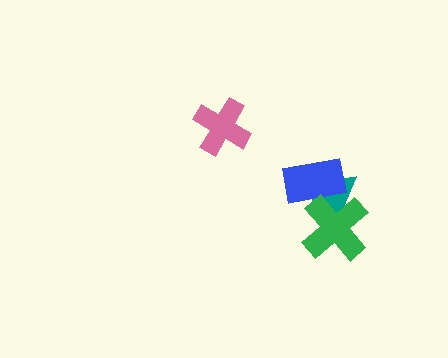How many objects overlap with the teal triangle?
2 objects overlap with the teal triangle.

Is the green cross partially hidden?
No, no other shape covers it.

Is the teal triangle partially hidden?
Yes, it is partially covered by another shape.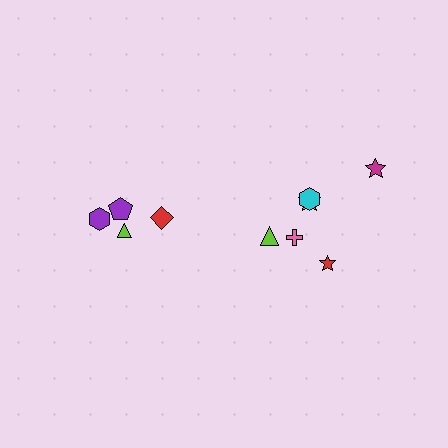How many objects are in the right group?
There are 6 objects.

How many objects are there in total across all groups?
There are 10 objects.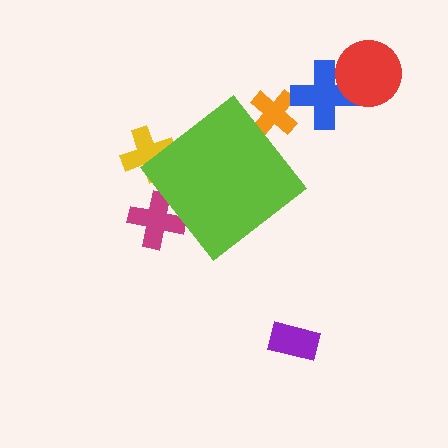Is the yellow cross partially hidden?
Yes, the yellow cross is partially hidden behind the lime diamond.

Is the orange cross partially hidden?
Yes, the orange cross is partially hidden behind the lime diamond.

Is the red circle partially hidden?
No, the red circle is fully visible.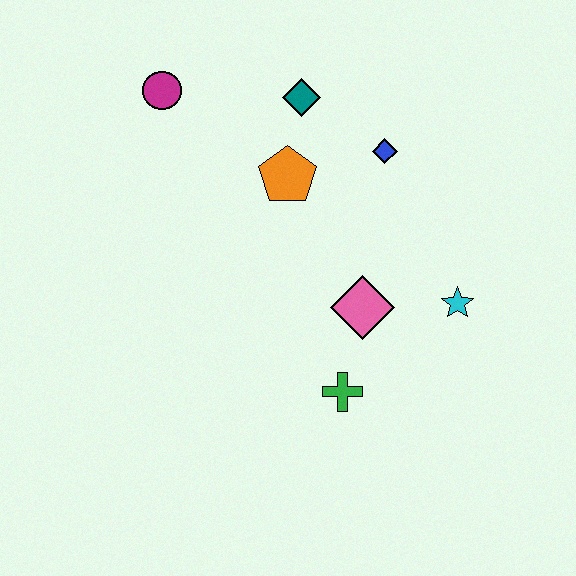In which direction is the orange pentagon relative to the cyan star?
The orange pentagon is to the left of the cyan star.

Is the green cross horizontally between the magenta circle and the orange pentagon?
No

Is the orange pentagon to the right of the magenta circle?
Yes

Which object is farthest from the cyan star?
The magenta circle is farthest from the cyan star.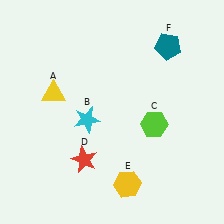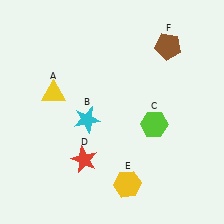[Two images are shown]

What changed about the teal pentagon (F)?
In Image 1, F is teal. In Image 2, it changed to brown.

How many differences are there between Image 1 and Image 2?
There is 1 difference between the two images.